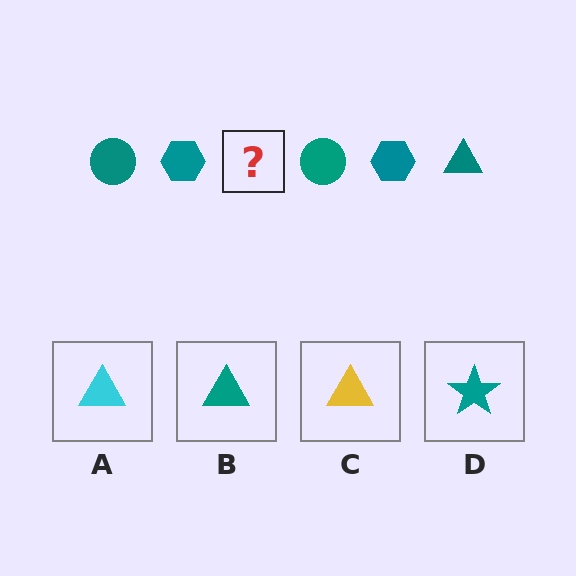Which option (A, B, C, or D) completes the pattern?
B.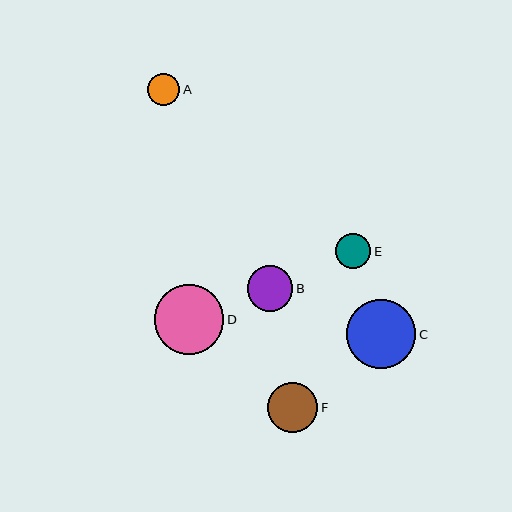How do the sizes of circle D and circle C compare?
Circle D and circle C are approximately the same size.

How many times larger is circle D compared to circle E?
Circle D is approximately 2.0 times the size of circle E.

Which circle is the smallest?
Circle A is the smallest with a size of approximately 32 pixels.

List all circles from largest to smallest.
From largest to smallest: D, C, F, B, E, A.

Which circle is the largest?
Circle D is the largest with a size of approximately 70 pixels.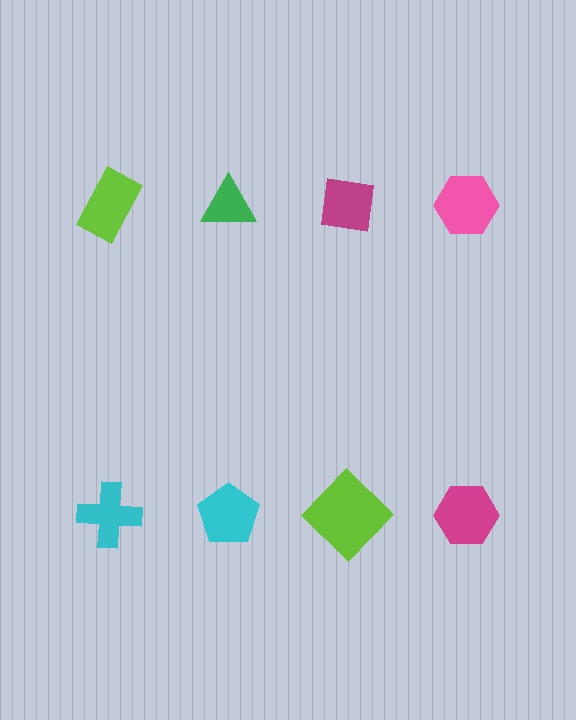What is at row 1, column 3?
A magenta square.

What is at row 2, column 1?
A cyan cross.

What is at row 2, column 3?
A lime diamond.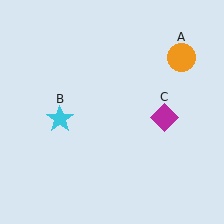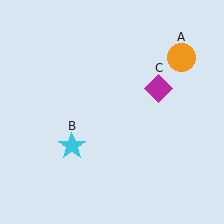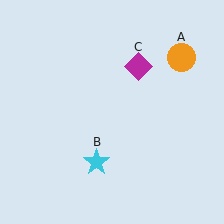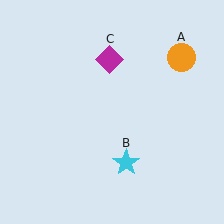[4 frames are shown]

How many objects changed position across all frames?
2 objects changed position: cyan star (object B), magenta diamond (object C).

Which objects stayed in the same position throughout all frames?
Orange circle (object A) remained stationary.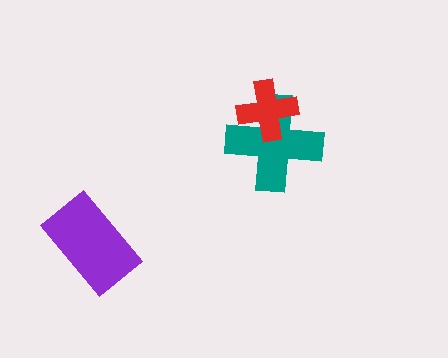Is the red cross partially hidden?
No, no other shape covers it.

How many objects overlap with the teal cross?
1 object overlaps with the teal cross.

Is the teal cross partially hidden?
Yes, it is partially covered by another shape.